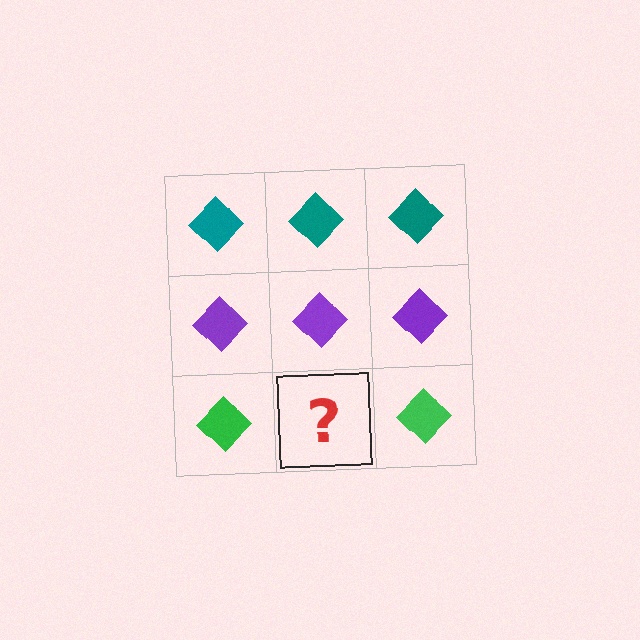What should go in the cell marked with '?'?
The missing cell should contain a green diamond.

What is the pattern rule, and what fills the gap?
The rule is that each row has a consistent color. The gap should be filled with a green diamond.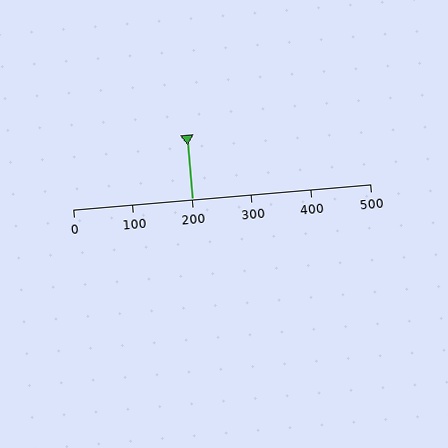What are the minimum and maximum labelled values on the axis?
The axis runs from 0 to 500.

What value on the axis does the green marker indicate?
The marker indicates approximately 200.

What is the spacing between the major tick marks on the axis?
The major ticks are spaced 100 apart.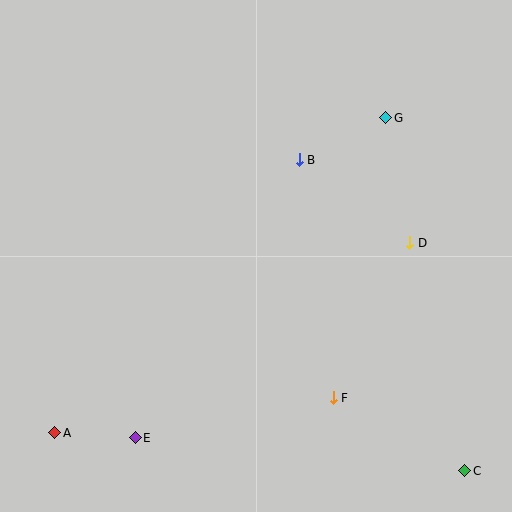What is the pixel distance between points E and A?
The distance between E and A is 81 pixels.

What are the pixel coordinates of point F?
Point F is at (333, 398).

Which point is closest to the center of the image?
Point B at (299, 160) is closest to the center.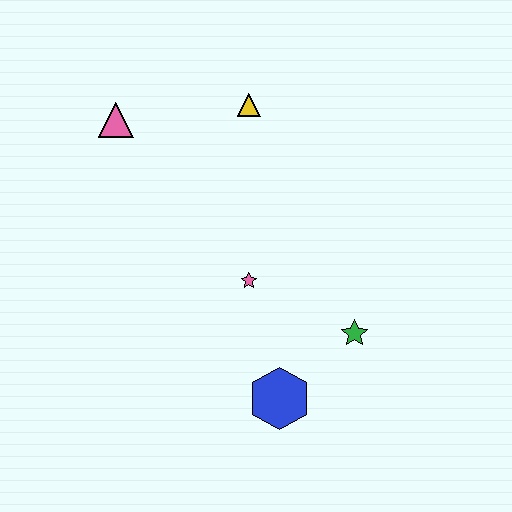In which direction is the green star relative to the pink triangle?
The green star is to the right of the pink triangle.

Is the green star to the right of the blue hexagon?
Yes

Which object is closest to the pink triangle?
The yellow triangle is closest to the pink triangle.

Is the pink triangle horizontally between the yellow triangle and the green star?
No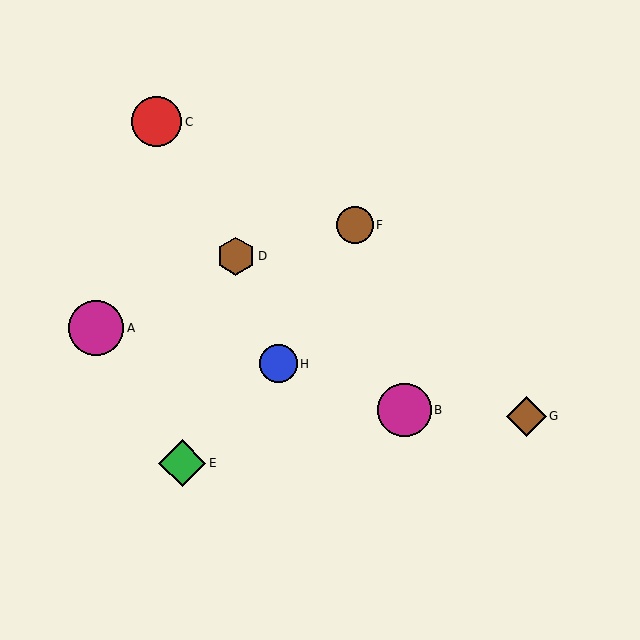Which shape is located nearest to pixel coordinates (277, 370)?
The blue circle (labeled H) at (278, 364) is nearest to that location.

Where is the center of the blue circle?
The center of the blue circle is at (278, 364).